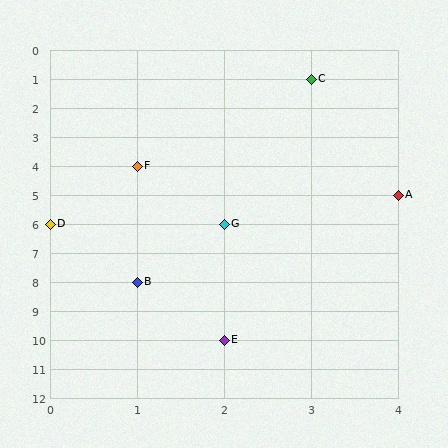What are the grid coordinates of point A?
Point A is at grid coordinates (4, 5).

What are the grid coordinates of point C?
Point C is at grid coordinates (3, 1).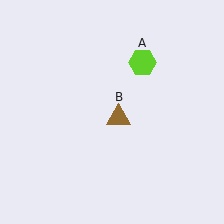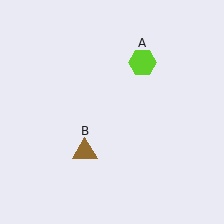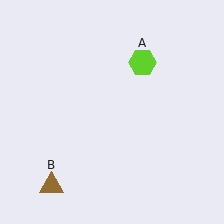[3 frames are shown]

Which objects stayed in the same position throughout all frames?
Lime hexagon (object A) remained stationary.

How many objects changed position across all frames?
1 object changed position: brown triangle (object B).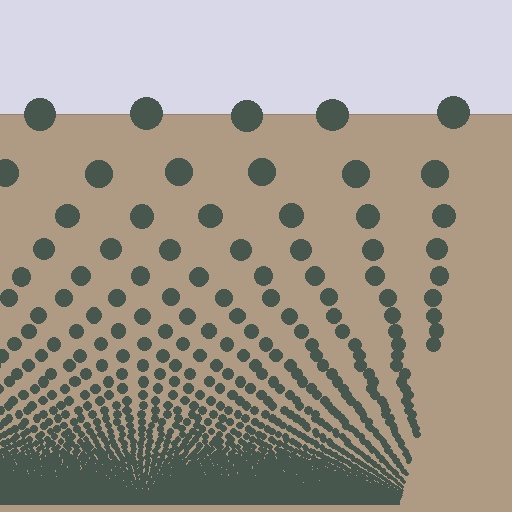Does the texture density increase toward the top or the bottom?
Density increases toward the bottom.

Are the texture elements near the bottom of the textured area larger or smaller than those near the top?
Smaller. The gradient is inverted — elements near the bottom are smaller and denser.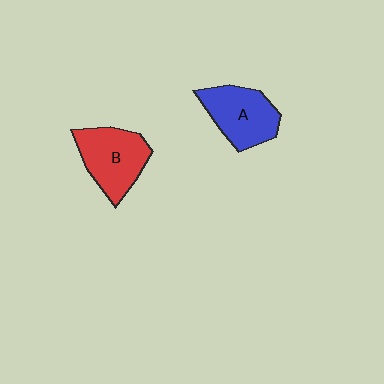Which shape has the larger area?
Shape B (red).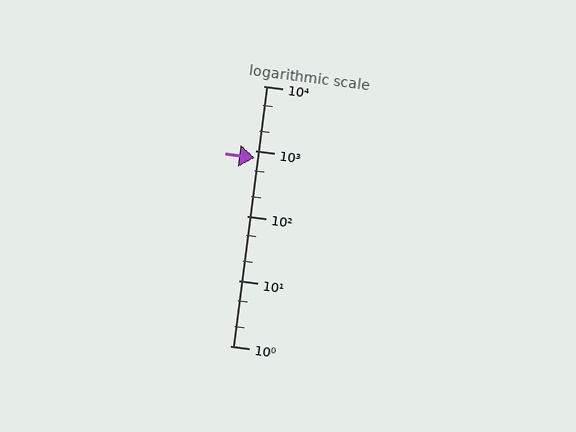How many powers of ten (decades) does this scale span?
The scale spans 4 decades, from 1 to 10000.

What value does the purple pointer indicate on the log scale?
The pointer indicates approximately 790.